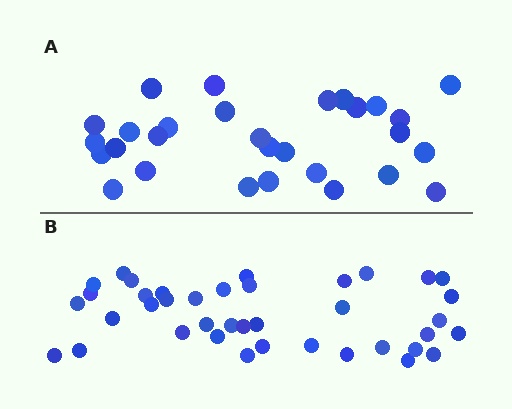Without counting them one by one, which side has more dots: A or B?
Region B (the bottom region) has more dots.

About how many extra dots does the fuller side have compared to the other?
Region B has roughly 10 or so more dots than region A.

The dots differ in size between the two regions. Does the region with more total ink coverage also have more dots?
No. Region A has more total ink coverage because its dots are larger, but region B actually contains more individual dots. Total area can be misleading — the number of items is what matters here.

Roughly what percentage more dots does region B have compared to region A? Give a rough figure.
About 35% more.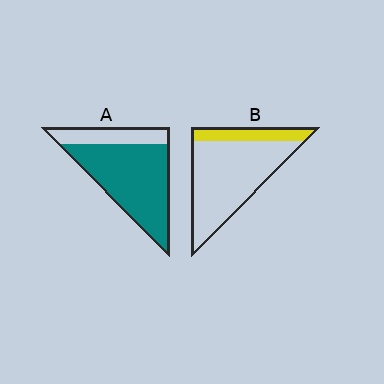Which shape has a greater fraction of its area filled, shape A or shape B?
Shape A.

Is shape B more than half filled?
No.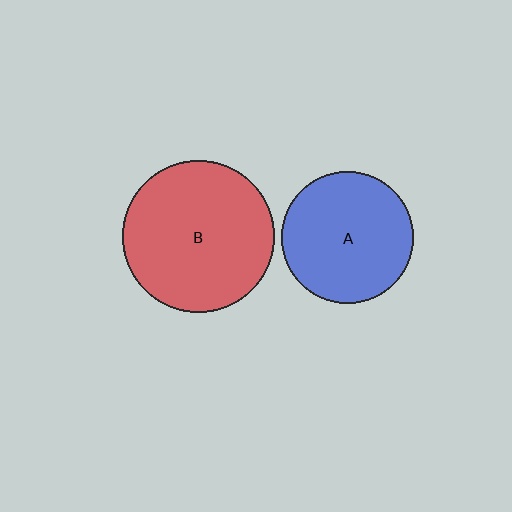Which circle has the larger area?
Circle B (red).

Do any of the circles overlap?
No, none of the circles overlap.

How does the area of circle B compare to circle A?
Approximately 1.3 times.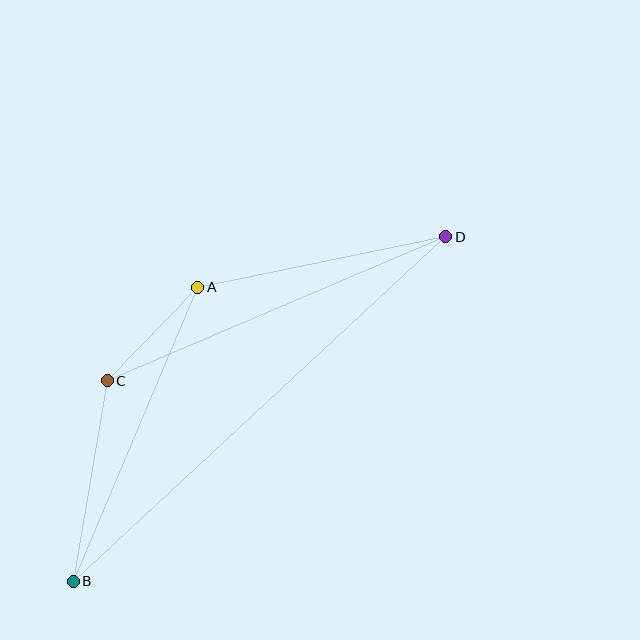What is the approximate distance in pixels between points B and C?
The distance between B and C is approximately 204 pixels.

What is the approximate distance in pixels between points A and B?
The distance between A and B is approximately 319 pixels.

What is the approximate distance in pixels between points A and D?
The distance between A and D is approximately 253 pixels.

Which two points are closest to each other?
Points A and C are closest to each other.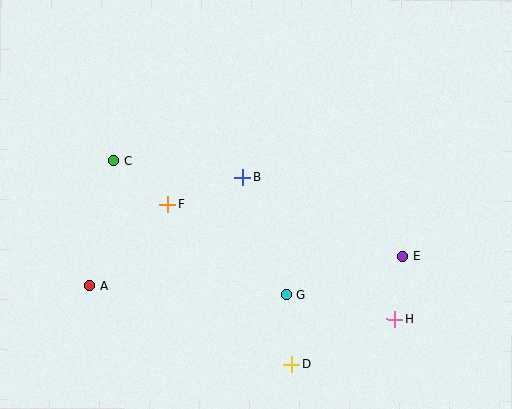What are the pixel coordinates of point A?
Point A is at (89, 286).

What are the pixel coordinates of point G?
Point G is at (286, 295).